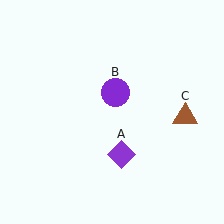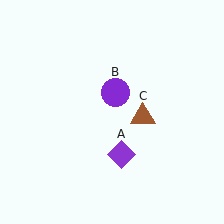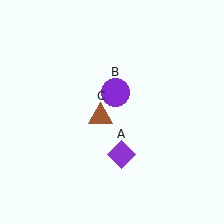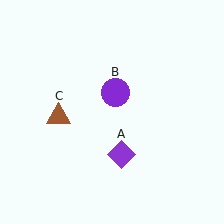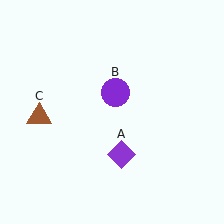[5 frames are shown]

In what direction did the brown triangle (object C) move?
The brown triangle (object C) moved left.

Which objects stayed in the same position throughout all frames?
Purple diamond (object A) and purple circle (object B) remained stationary.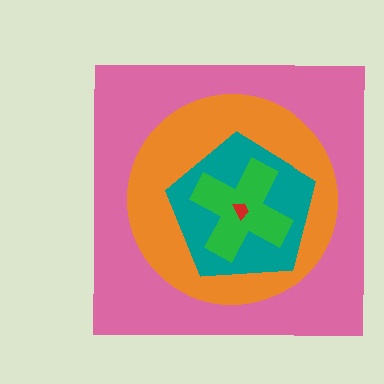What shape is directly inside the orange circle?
The teal pentagon.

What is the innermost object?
The red trapezoid.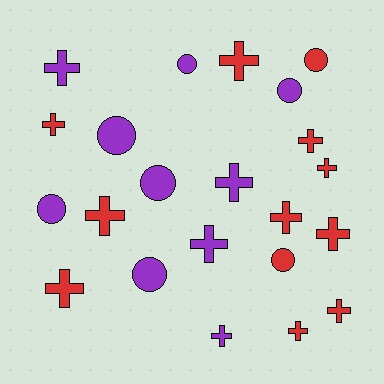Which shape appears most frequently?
Cross, with 14 objects.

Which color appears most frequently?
Red, with 12 objects.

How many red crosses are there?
There are 10 red crosses.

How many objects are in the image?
There are 22 objects.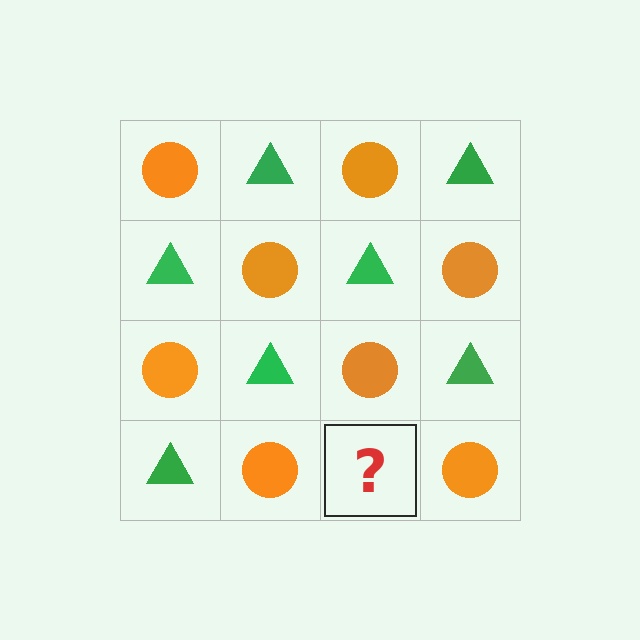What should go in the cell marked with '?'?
The missing cell should contain a green triangle.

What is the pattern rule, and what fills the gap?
The rule is that it alternates orange circle and green triangle in a checkerboard pattern. The gap should be filled with a green triangle.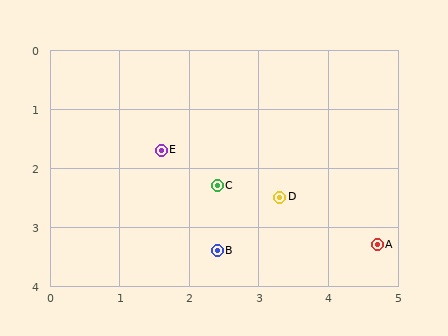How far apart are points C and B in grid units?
Points C and B are about 1.1 grid units apart.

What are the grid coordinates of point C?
Point C is at approximately (2.4, 2.3).